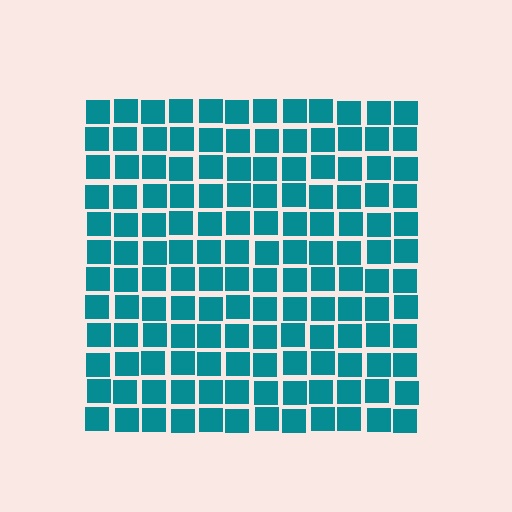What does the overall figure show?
The overall figure shows a square.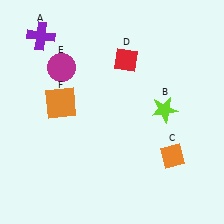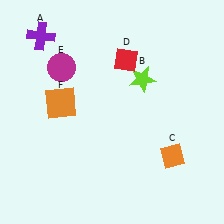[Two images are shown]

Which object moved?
The lime star (B) moved up.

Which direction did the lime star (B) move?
The lime star (B) moved up.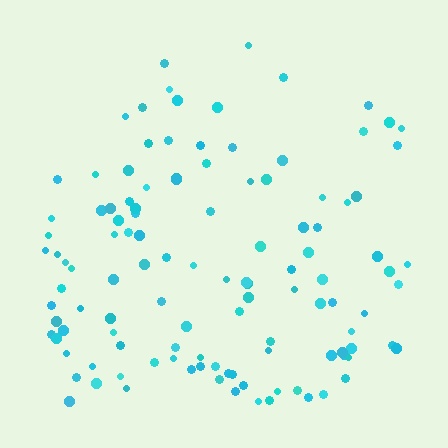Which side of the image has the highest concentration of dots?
The bottom.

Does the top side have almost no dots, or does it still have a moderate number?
Still a moderate number, just noticeably fewer than the bottom.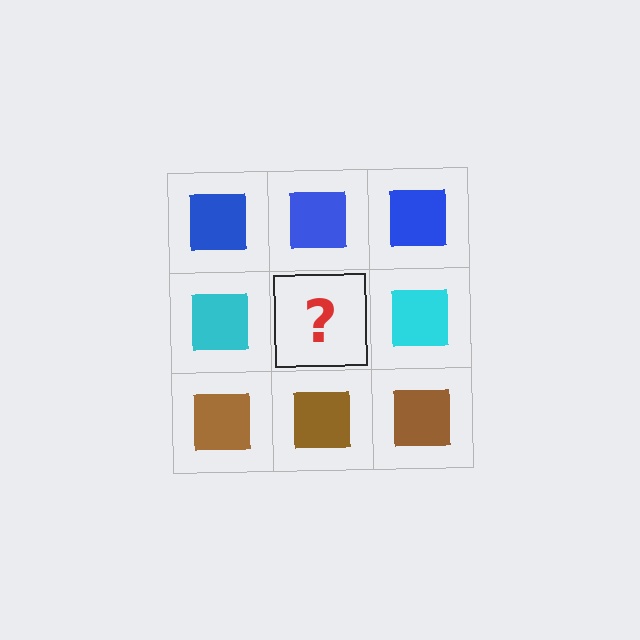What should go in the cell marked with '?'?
The missing cell should contain a cyan square.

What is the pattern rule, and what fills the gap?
The rule is that each row has a consistent color. The gap should be filled with a cyan square.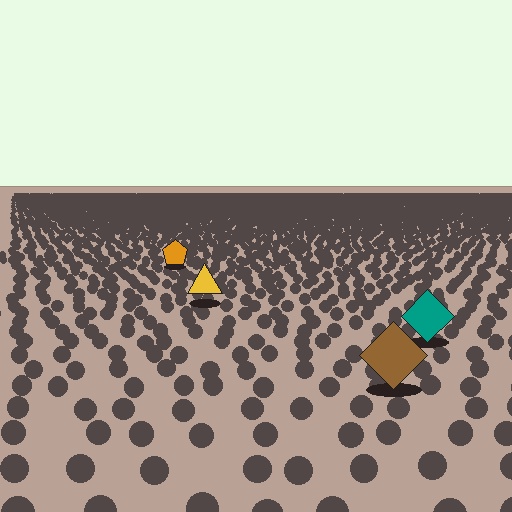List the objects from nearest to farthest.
From nearest to farthest: the brown diamond, the teal diamond, the yellow triangle, the orange pentagon.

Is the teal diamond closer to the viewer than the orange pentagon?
Yes. The teal diamond is closer — you can tell from the texture gradient: the ground texture is coarser near it.